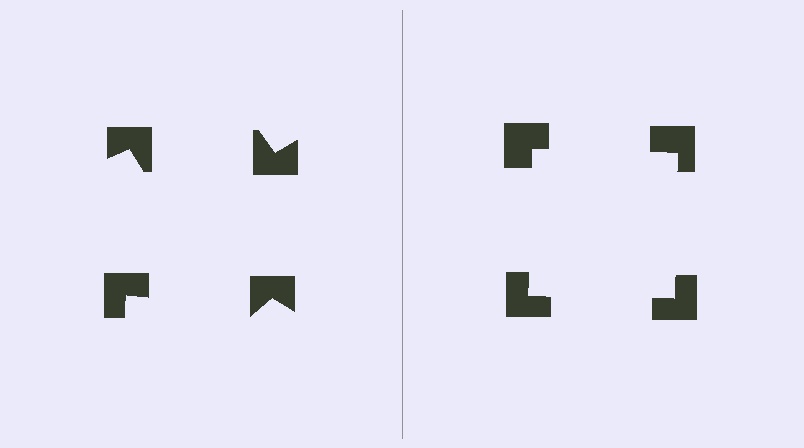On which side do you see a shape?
An illusory square appears on the right side. On the left side the wedge cuts are rotated, so no coherent shape forms.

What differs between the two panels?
The notched squares are positioned identically on both sides; only the wedge orientations differ. On the right they align to a square; on the left they are misaligned.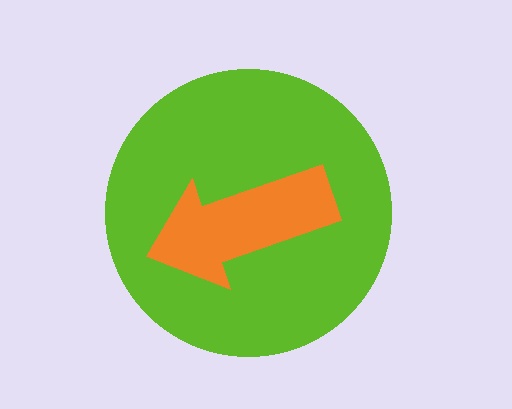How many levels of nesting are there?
2.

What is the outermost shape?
The lime circle.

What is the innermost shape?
The orange arrow.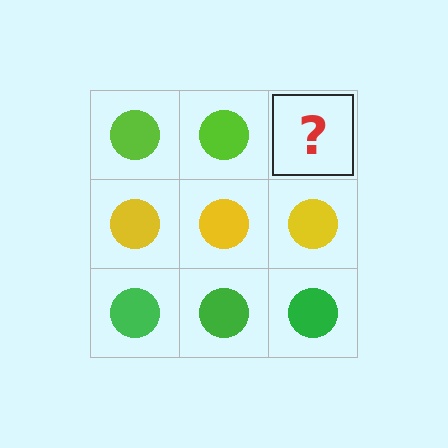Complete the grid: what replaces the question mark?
The question mark should be replaced with a lime circle.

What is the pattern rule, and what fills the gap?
The rule is that each row has a consistent color. The gap should be filled with a lime circle.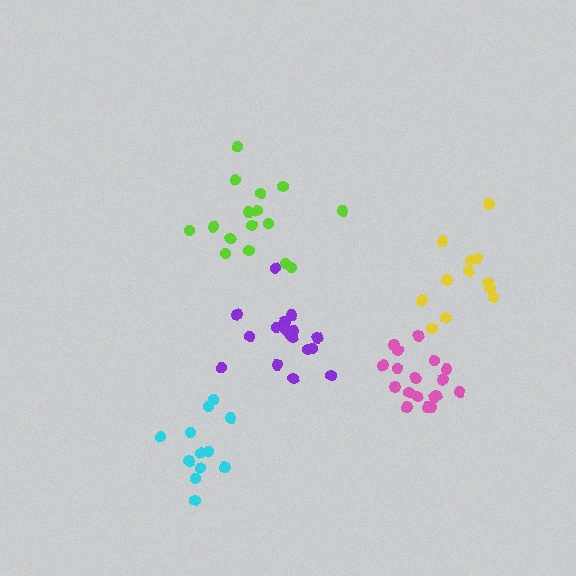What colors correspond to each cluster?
The clusters are colored: purple, pink, cyan, lime, yellow.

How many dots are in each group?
Group 1: 18 dots, Group 2: 18 dots, Group 3: 12 dots, Group 4: 16 dots, Group 5: 12 dots (76 total).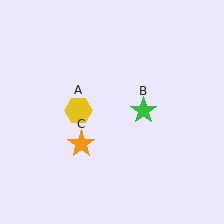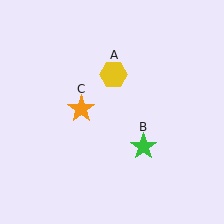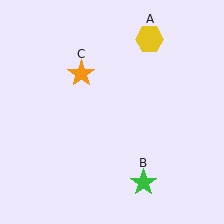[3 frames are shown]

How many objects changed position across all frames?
3 objects changed position: yellow hexagon (object A), green star (object B), orange star (object C).